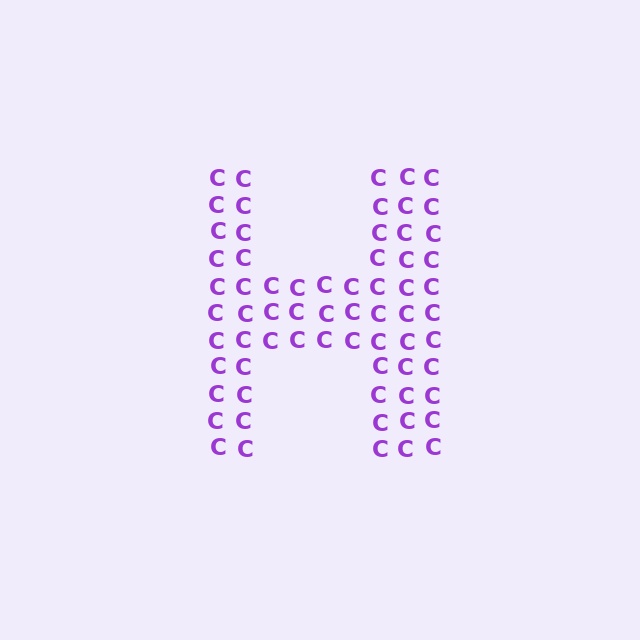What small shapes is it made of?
It is made of small letter C's.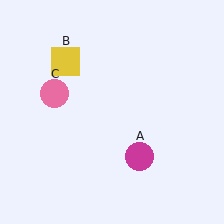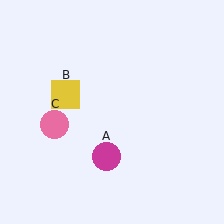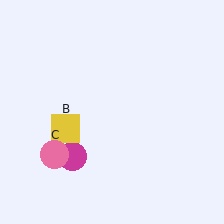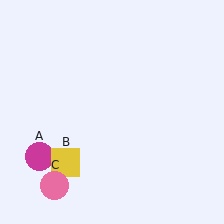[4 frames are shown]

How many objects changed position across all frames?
3 objects changed position: magenta circle (object A), yellow square (object B), pink circle (object C).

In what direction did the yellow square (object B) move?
The yellow square (object B) moved down.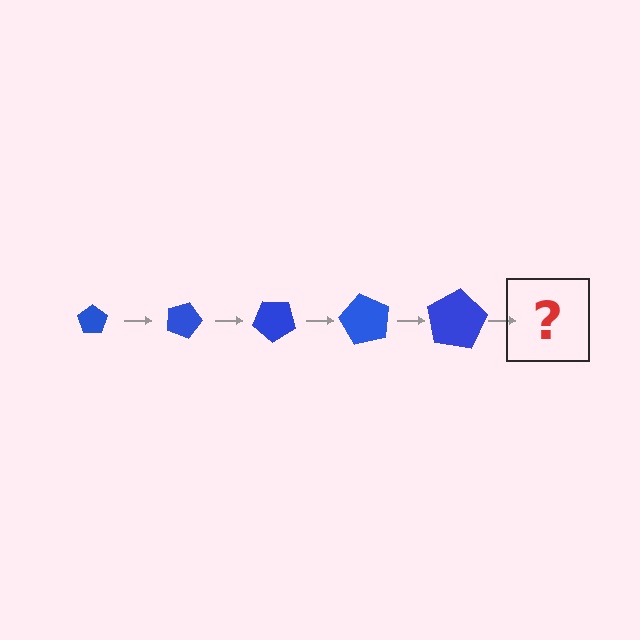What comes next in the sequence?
The next element should be a pentagon, larger than the previous one and rotated 100 degrees from the start.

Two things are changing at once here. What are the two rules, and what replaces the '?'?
The two rules are that the pentagon grows larger each step and it rotates 20 degrees each step. The '?' should be a pentagon, larger than the previous one and rotated 100 degrees from the start.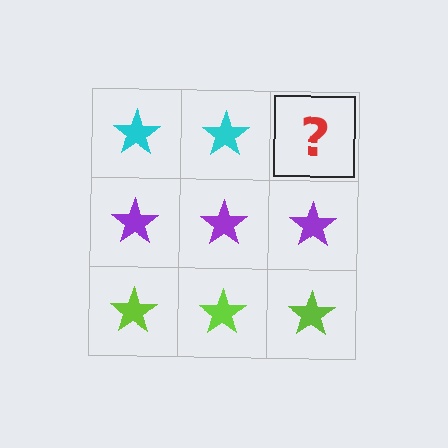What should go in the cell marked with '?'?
The missing cell should contain a cyan star.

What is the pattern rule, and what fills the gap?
The rule is that each row has a consistent color. The gap should be filled with a cyan star.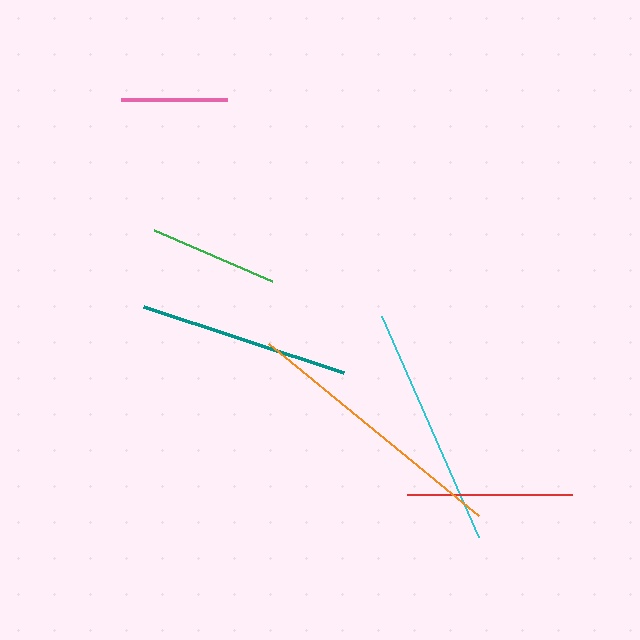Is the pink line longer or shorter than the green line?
The green line is longer than the pink line.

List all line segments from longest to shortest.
From longest to shortest: orange, cyan, teal, red, green, pink.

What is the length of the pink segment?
The pink segment is approximately 106 pixels long.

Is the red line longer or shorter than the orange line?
The orange line is longer than the red line.